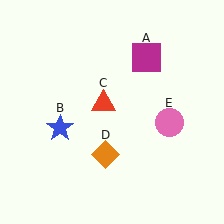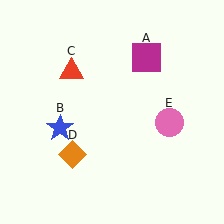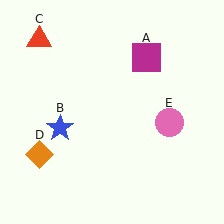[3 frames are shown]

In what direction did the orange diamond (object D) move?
The orange diamond (object D) moved left.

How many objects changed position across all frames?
2 objects changed position: red triangle (object C), orange diamond (object D).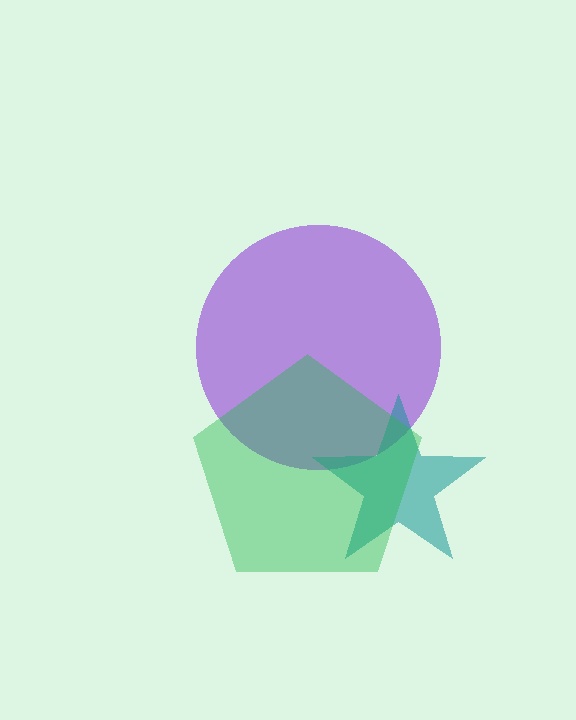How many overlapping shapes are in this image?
There are 3 overlapping shapes in the image.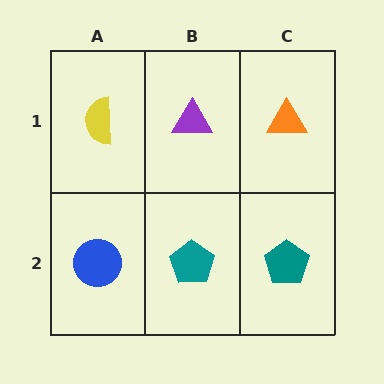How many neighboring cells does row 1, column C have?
2.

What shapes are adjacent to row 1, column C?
A teal pentagon (row 2, column C), a purple triangle (row 1, column B).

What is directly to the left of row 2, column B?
A blue circle.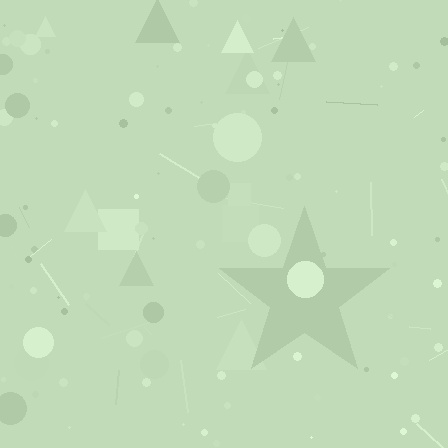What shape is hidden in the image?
A star is hidden in the image.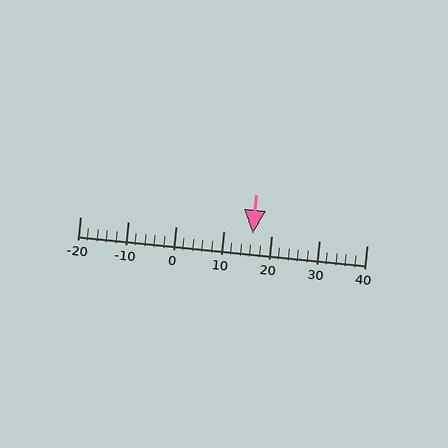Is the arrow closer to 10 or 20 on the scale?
The arrow is closer to 20.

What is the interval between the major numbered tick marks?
The major tick marks are spaced 10 units apart.